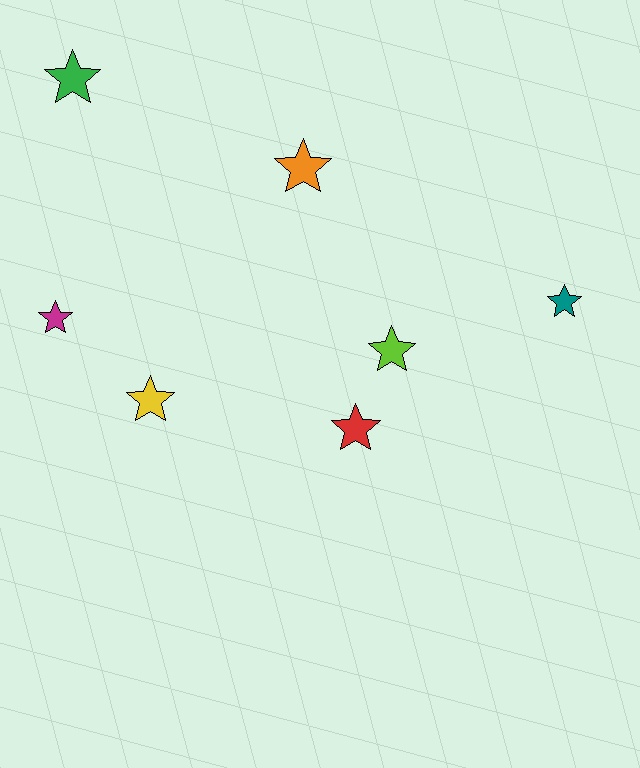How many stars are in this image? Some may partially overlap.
There are 7 stars.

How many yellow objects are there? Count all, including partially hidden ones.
There is 1 yellow object.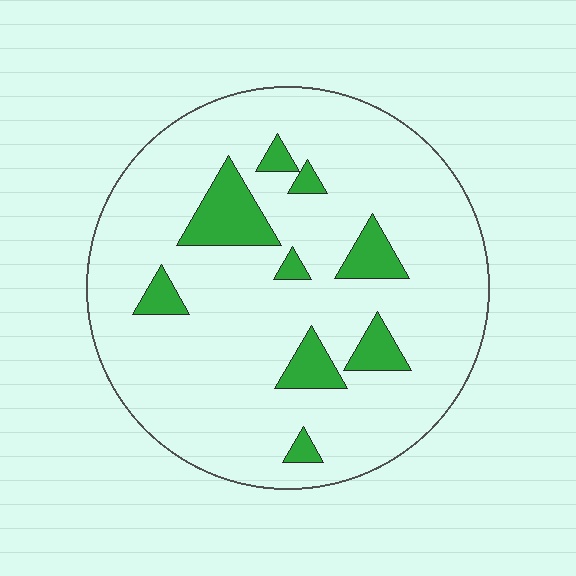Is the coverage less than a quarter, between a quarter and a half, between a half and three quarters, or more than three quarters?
Less than a quarter.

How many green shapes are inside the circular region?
9.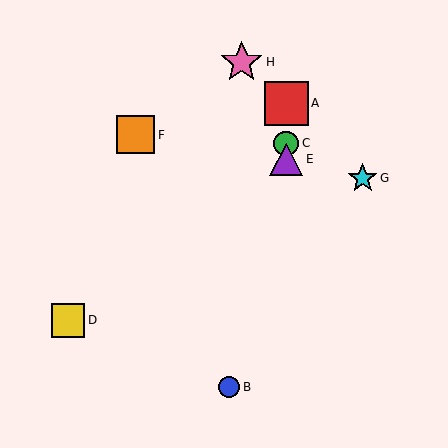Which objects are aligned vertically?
Objects A, C, E are aligned vertically.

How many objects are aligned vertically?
3 objects (A, C, E) are aligned vertically.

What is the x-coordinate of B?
Object B is at x≈229.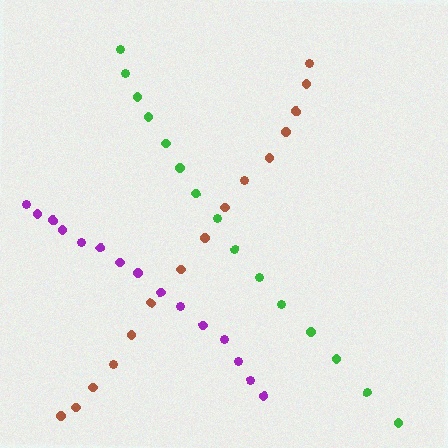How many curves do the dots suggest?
There are 3 distinct paths.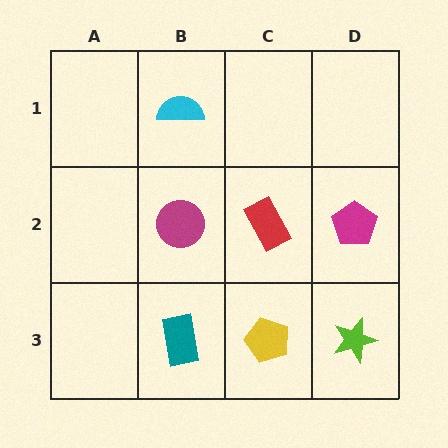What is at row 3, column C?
A yellow pentagon.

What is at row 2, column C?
A red rectangle.